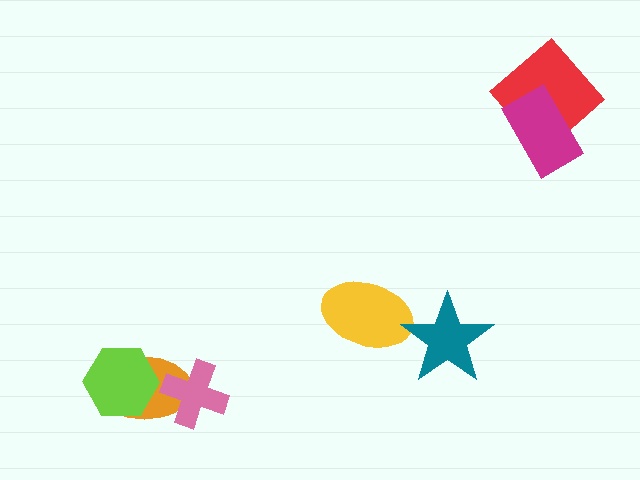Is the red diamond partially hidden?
Yes, it is partially covered by another shape.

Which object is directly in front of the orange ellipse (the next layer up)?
The pink cross is directly in front of the orange ellipse.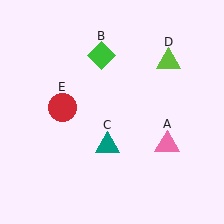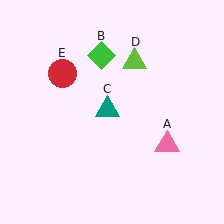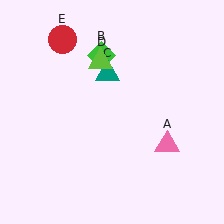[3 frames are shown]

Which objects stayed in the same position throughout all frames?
Pink triangle (object A) and green diamond (object B) remained stationary.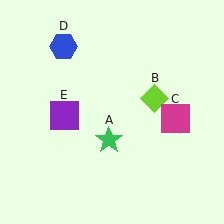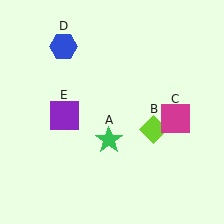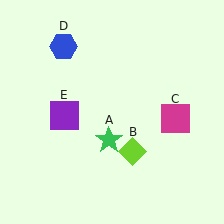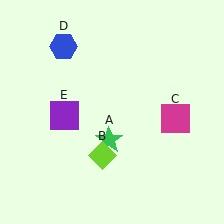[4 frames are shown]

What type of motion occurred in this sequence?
The lime diamond (object B) rotated clockwise around the center of the scene.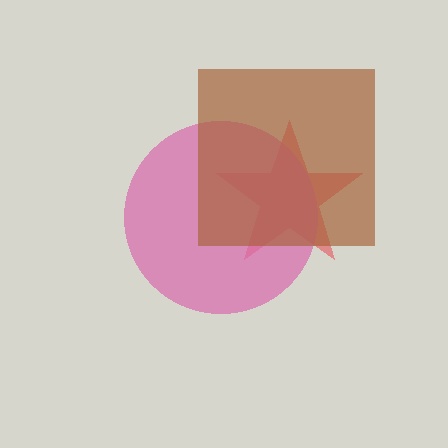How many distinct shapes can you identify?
There are 3 distinct shapes: a red star, a pink circle, a brown square.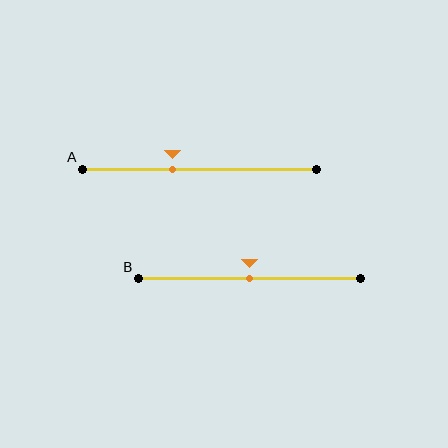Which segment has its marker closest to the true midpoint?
Segment B has its marker closest to the true midpoint.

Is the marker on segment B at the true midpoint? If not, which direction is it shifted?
Yes, the marker on segment B is at the true midpoint.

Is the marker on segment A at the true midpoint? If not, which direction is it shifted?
No, the marker on segment A is shifted to the left by about 11% of the segment length.